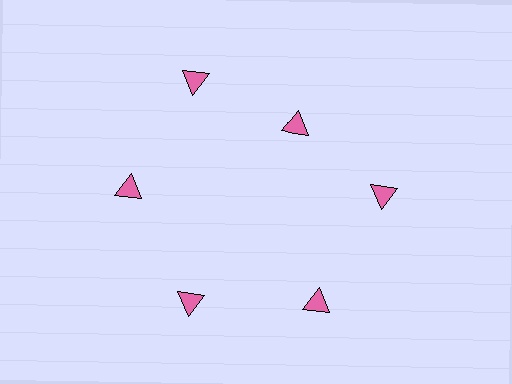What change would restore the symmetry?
The symmetry would be restored by moving it outward, back onto the ring so that all 6 triangles sit at equal angles and equal distance from the center.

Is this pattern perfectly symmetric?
No. The 6 pink triangles are arranged in a ring, but one element near the 1 o'clock position is pulled inward toward the center, breaking the 6-fold rotational symmetry.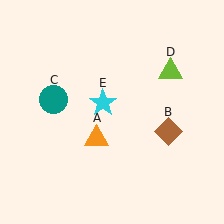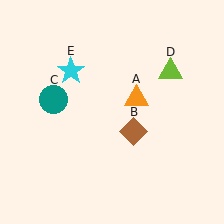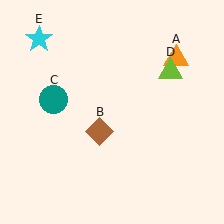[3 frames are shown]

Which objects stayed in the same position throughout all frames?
Teal circle (object C) and lime triangle (object D) remained stationary.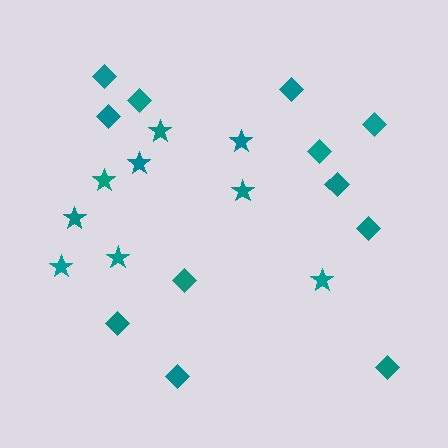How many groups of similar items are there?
There are 2 groups: one group of stars (9) and one group of diamonds (12).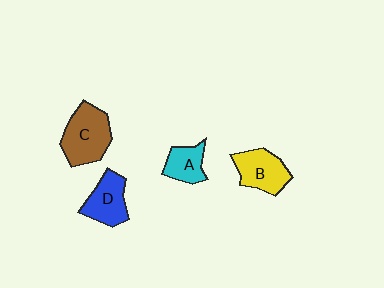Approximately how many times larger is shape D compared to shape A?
Approximately 1.4 times.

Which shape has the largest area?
Shape C (brown).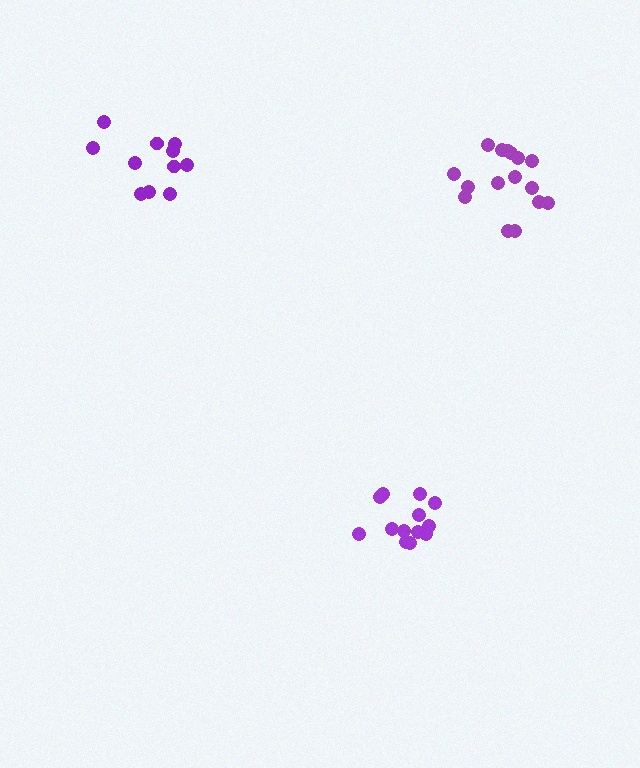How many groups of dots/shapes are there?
There are 3 groups.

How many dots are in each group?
Group 1: 11 dots, Group 2: 16 dots, Group 3: 13 dots (40 total).